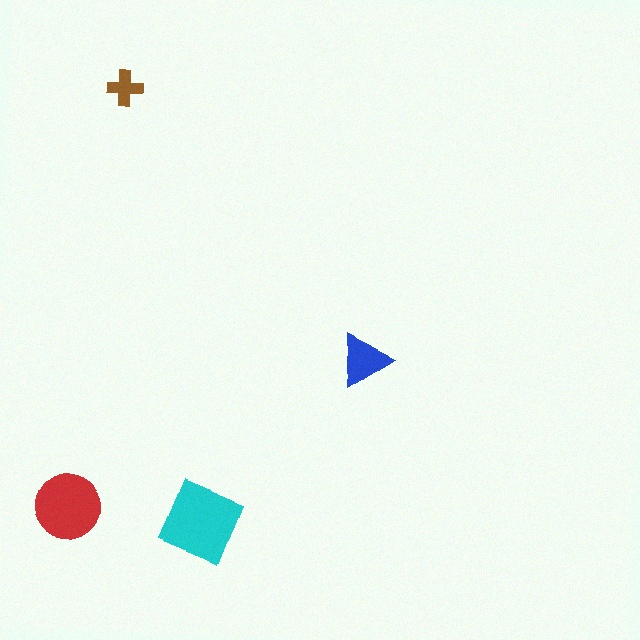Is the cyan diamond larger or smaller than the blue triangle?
Larger.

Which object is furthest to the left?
The red circle is leftmost.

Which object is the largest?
The cyan diamond.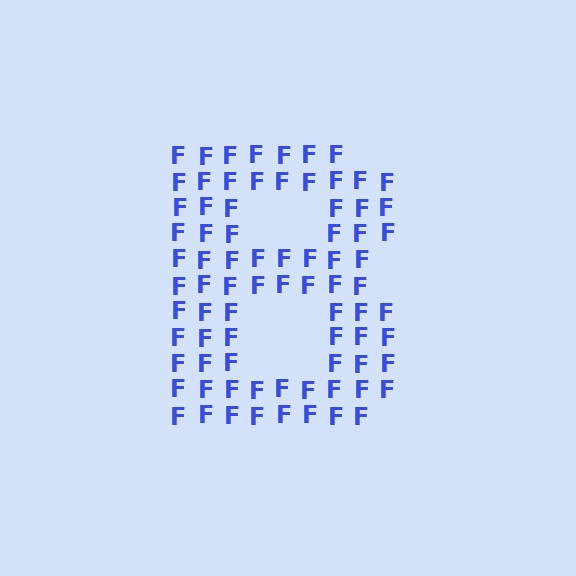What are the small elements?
The small elements are letter F's.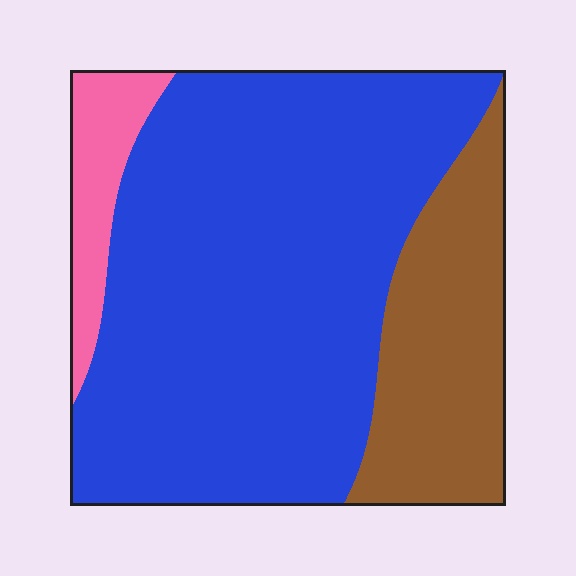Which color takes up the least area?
Pink, at roughly 10%.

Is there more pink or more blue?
Blue.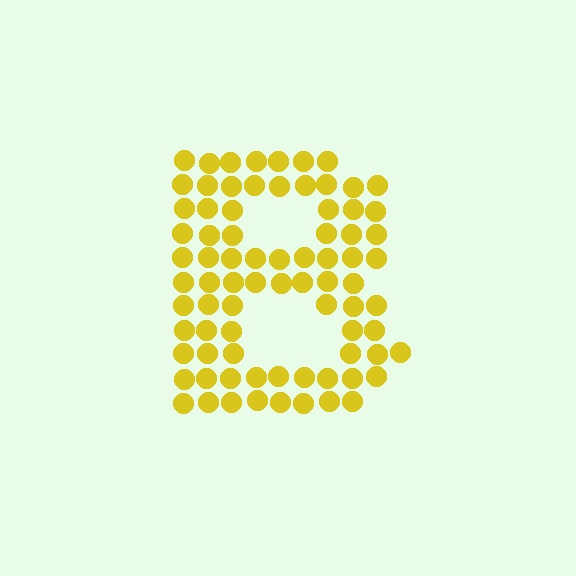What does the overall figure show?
The overall figure shows the letter B.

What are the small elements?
The small elements are circles.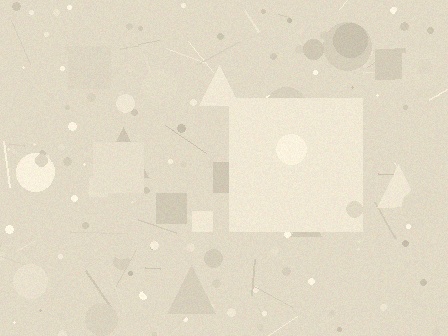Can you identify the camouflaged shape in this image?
The camouflaged shape is a square.